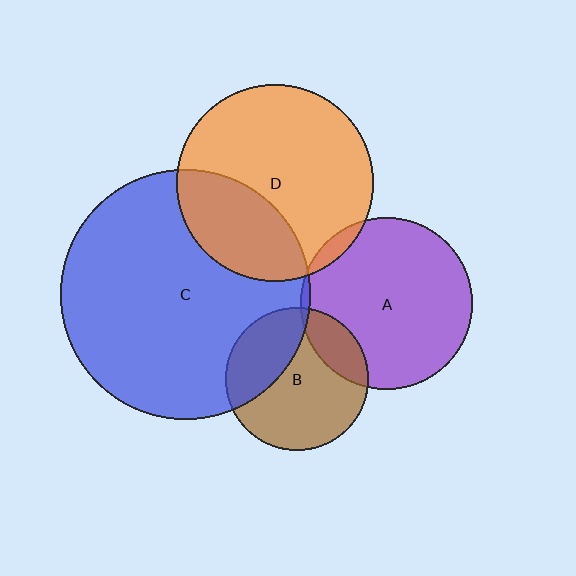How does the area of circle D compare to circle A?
Approximately 1.3 times.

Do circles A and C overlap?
Yes.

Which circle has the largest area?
Circle C (blue).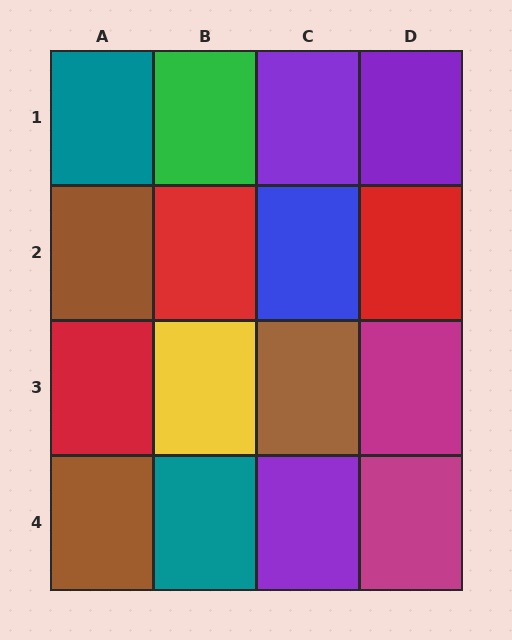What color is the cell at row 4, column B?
Teal.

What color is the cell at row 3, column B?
Yellow.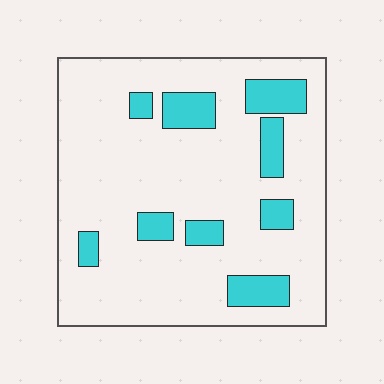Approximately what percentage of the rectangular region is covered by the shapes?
Approximately 15%.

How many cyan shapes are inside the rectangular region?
9.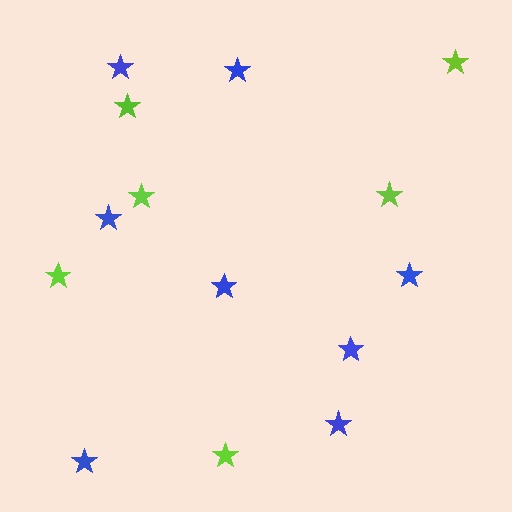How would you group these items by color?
There are 2 groups: one group of lime stars (6) and one group of blue stars (8).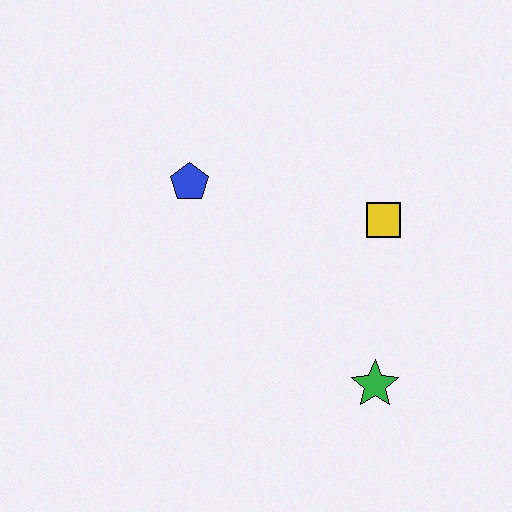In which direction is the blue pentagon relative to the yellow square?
The blue pentagon is to the left of the yellow square.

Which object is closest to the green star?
The yellow square is closest to the green star.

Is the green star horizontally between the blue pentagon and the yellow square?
Yes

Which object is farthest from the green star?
The blue pentagon is farthest from the green star.